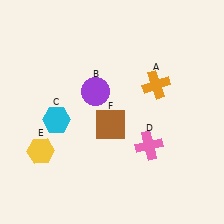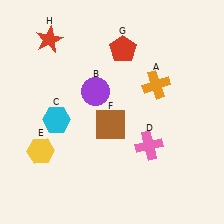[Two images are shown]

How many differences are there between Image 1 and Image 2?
There are 2 differences between the two images.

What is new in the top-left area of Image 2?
A red star (H) was added in the top-left area of Image 2.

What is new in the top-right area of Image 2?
A red pentagon (G) was added in the top-right area of Image 2.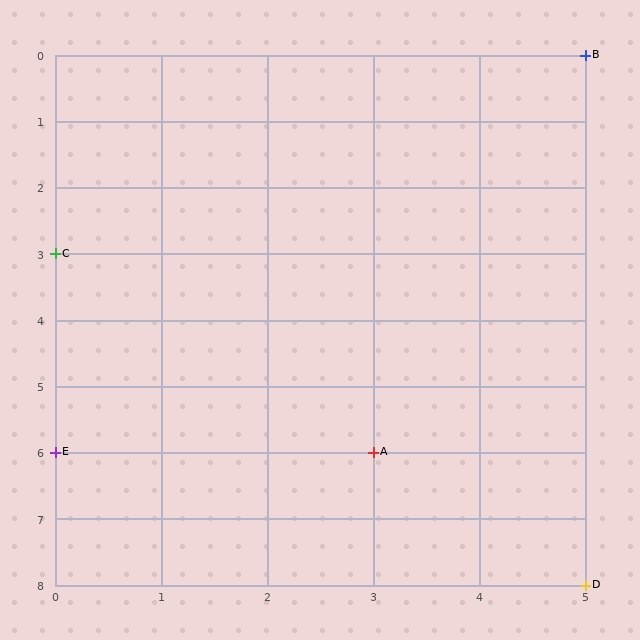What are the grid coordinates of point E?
Point E is at grid coordinates (0, 6).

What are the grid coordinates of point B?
Point B is at grid coordinates (5, 0).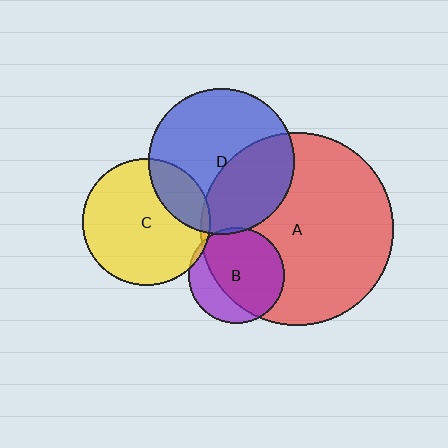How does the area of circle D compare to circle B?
Approximately 2.3 times.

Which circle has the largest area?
Circle A (red).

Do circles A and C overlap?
Yes.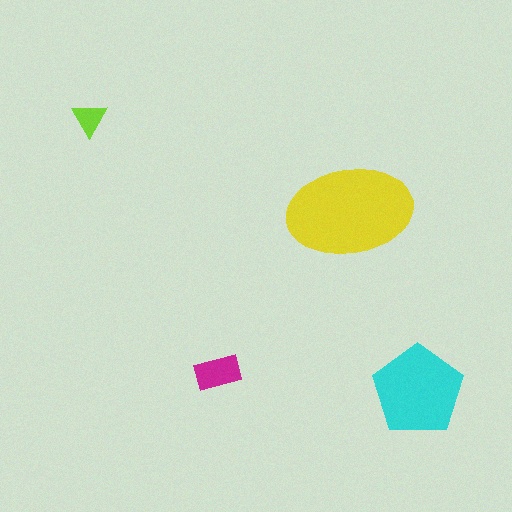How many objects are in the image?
There are 4 objects in the image.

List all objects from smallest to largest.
The lime triangle, the magenta rectangle, the cyan pentagon, the yellow ellipse.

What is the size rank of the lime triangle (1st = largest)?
4th.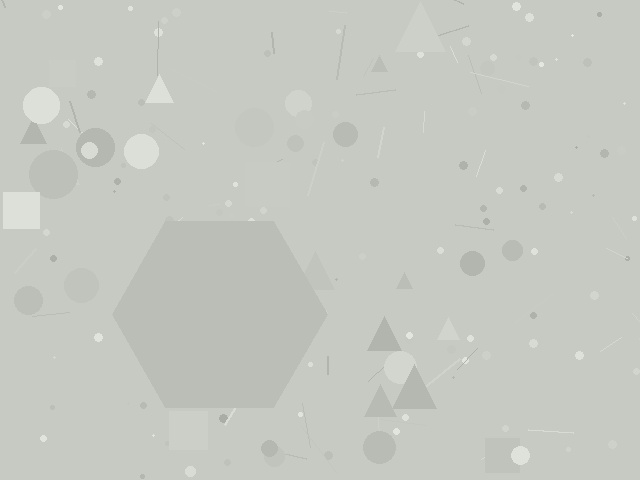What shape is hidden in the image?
A hexagon is hidden in the image.